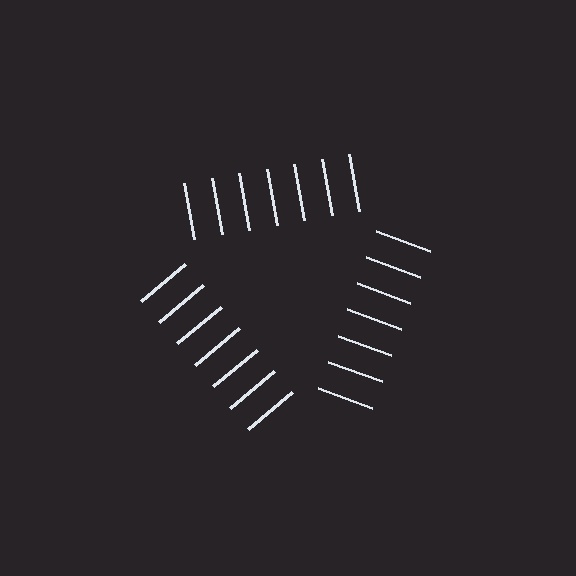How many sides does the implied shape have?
3 sides — the line-ends trace a triangle.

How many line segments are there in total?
21 — 7 along each of the 3 edges.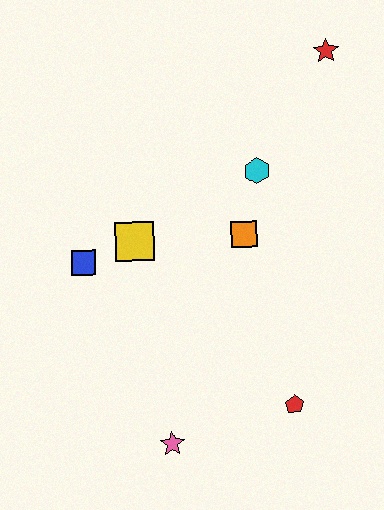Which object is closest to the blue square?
The yellow square is closest to the blue square.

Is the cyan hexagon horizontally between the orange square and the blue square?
No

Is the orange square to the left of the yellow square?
No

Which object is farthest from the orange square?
The pink star is farthest from the orange square.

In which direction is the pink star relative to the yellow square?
The pink star is below the yellow square.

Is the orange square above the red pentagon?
Yes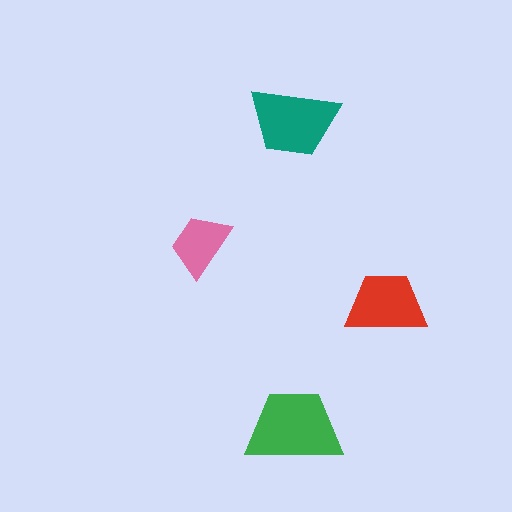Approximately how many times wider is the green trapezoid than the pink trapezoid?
About 1.5 times wider.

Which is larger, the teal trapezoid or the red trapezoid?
The teal one.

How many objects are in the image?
There are 4 objects in the image.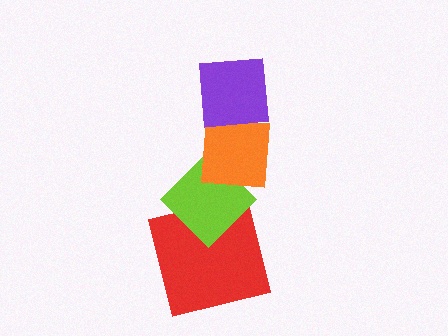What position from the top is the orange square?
The orange square is 2nd from the top.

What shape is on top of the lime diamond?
The orange square is on top of the lime diamond.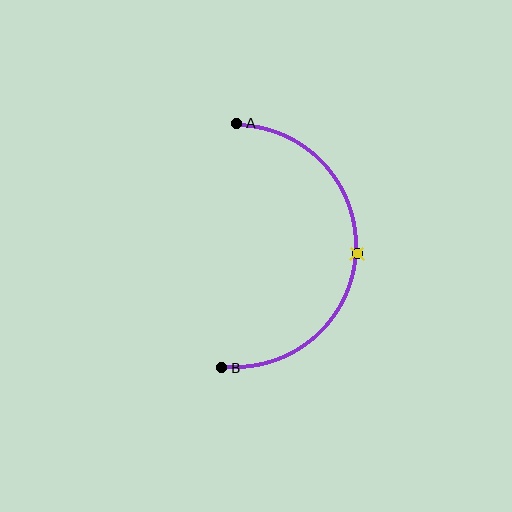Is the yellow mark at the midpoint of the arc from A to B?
Yes. The yellow mark lies on the arc at equal arc-length from both A and B — it is the arc midpoint.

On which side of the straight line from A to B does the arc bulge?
The arc bulges to the right of the straight line connecting A and B.